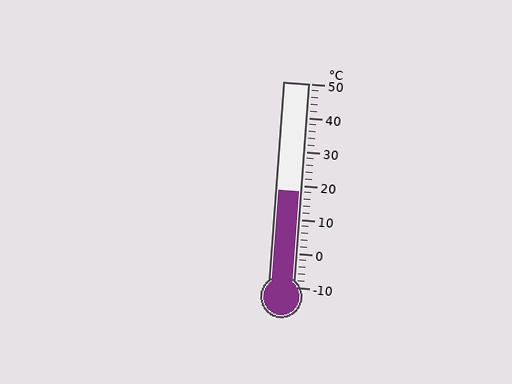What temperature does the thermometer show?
The thermometer shows approximately 18°C.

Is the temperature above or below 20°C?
The temperature is below 20°C.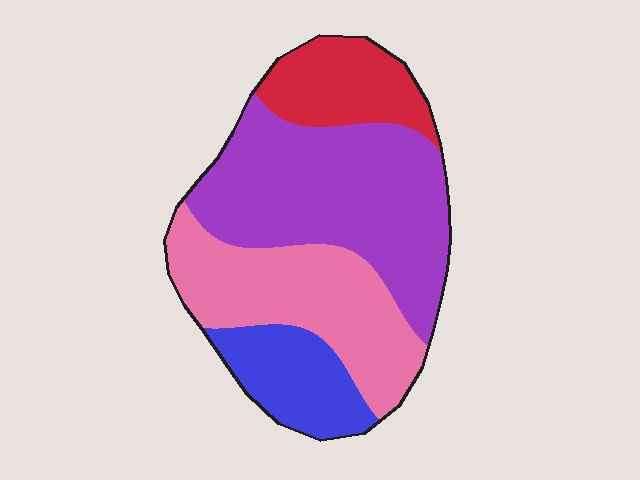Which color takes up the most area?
Purple, at roughly 40%.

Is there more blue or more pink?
Pink.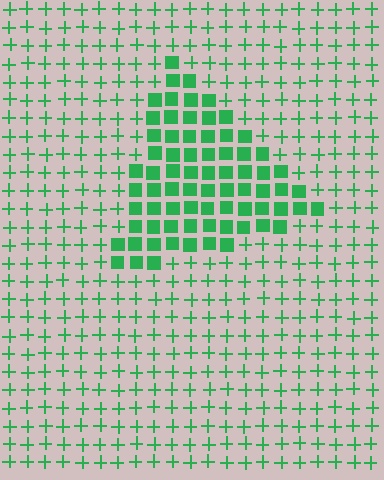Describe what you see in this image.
The image is filled with small green elements arranged in a uniform grid. A triangle-shaped region contains squares, while the surrounding area contains plus signs. The boundary is defined purely by the change in element shape.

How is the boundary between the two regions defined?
The boundary is defined by a change in element shape: squares inside vs. plus signs outside. All elements share the same color and spacing.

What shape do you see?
I see a triangle.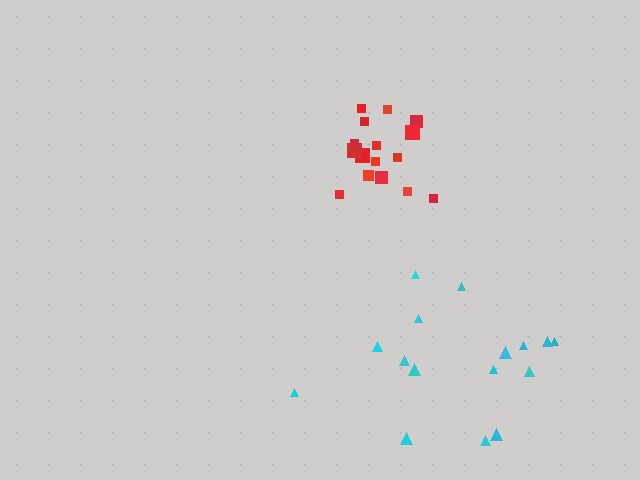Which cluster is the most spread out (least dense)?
Cyan.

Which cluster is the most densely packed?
Red.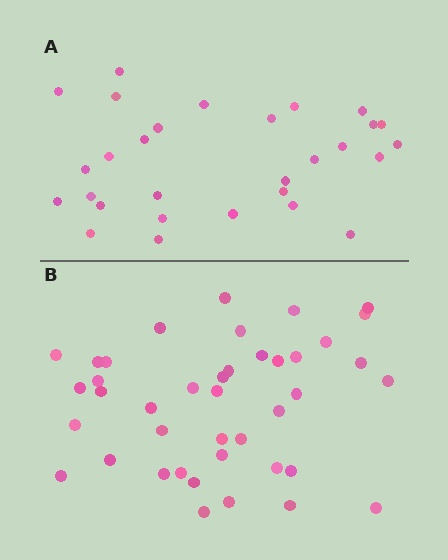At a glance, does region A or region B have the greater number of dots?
Region B (the bottom region) has more dots.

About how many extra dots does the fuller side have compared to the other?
Region B has roughly 12 or so more dots than region A.